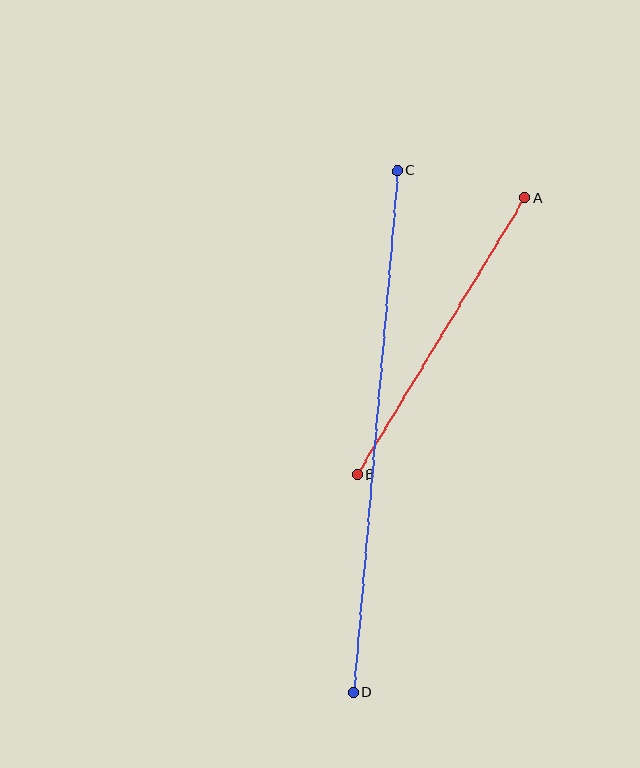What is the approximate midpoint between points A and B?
The midpoint is at approximately (441, 336) pixels.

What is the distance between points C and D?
The distance is approximately 524 pixels.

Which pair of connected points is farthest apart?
Points C and D are farthest apart.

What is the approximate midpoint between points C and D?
The midpoint is at approximately (375, 432) pixels.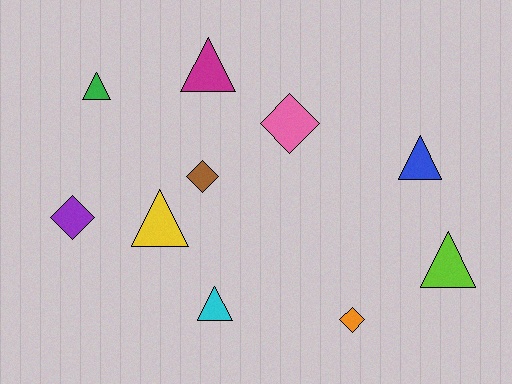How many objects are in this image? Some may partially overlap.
There are 10 objects.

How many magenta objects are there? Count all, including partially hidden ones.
There is 1 magenta object.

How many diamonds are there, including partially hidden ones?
There are 4 diamonds.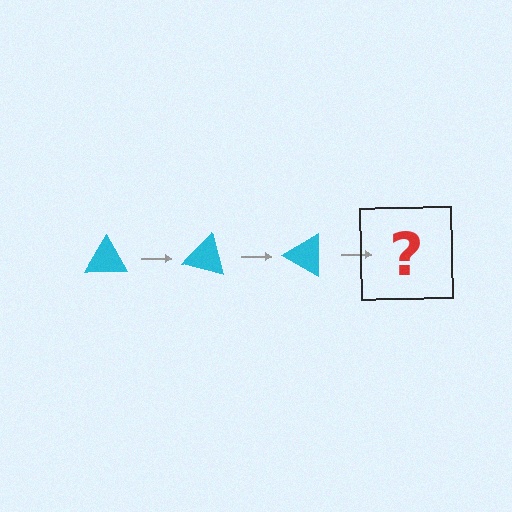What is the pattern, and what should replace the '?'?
The pattern is that the triangle rotates 15 degrees each step. The '?' should be a cyan triangle rotated 45 degrees.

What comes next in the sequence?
The next element should be a cyan triangle rotated 45 degrees.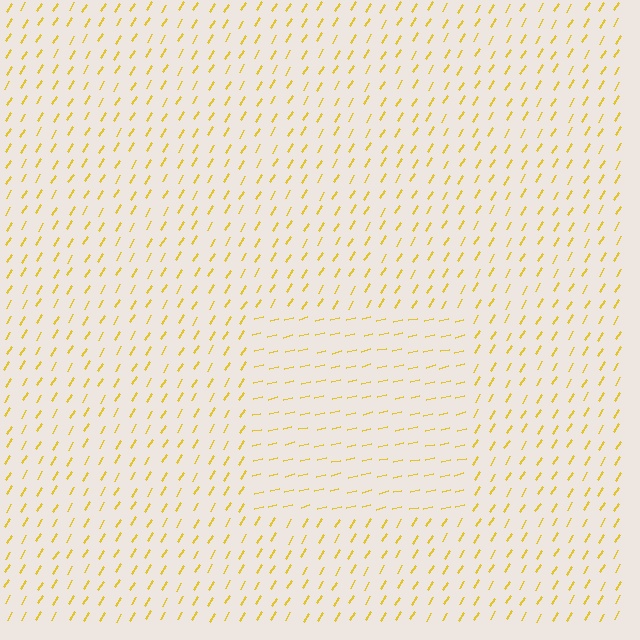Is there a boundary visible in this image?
Yes, there is a texture boundary formed by a change in line orientation.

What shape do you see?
I see a rectangle.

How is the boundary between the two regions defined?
The boundary is defined purely by a change in line orientation (approximately 45 degrees difference). All lines are the same color and thickness.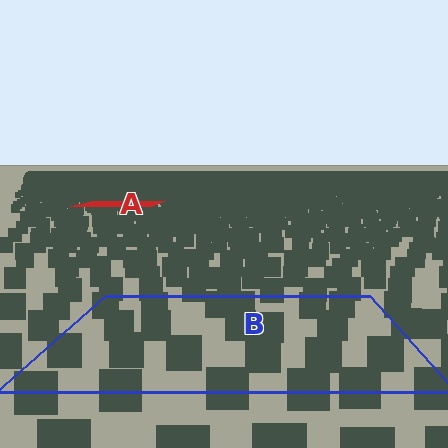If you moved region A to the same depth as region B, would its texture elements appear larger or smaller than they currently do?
They would appear larger. At a closer depth, the same texture elements are projected at a bigger on-screen size.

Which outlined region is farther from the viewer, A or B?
Region A is farther from the viewer — the texture elements inside it appear smaller and more densely packed.